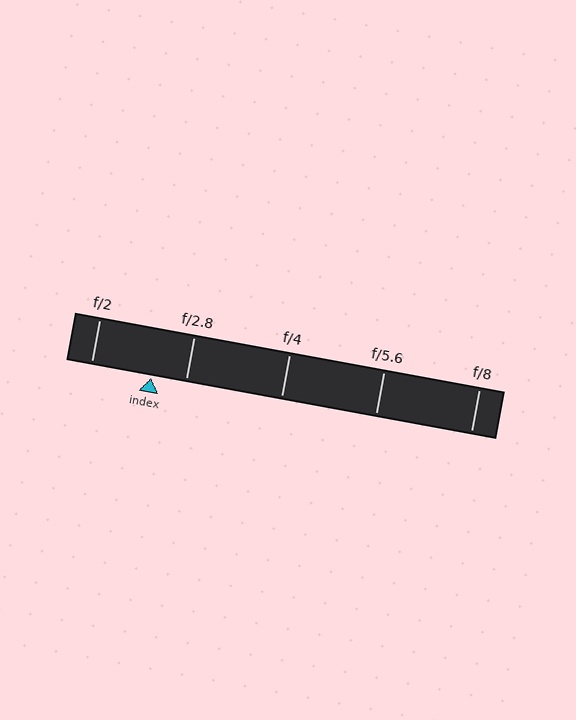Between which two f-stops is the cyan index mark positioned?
The index mark is between f/2 and f/2.8.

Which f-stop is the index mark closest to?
The index mark is closest to f/2.8.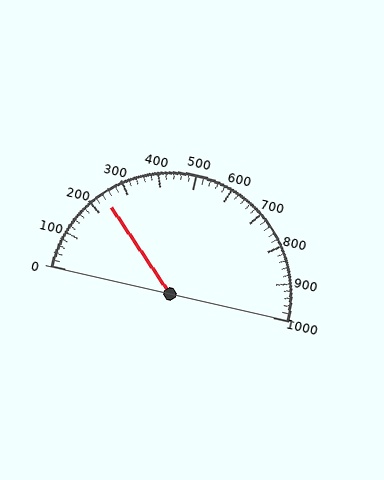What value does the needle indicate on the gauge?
The needle indicates approximately 240.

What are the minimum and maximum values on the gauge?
The gauge ranges from 0 to 1000.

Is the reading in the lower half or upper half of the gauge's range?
The reading is in the lower half of the range (0 to 1000).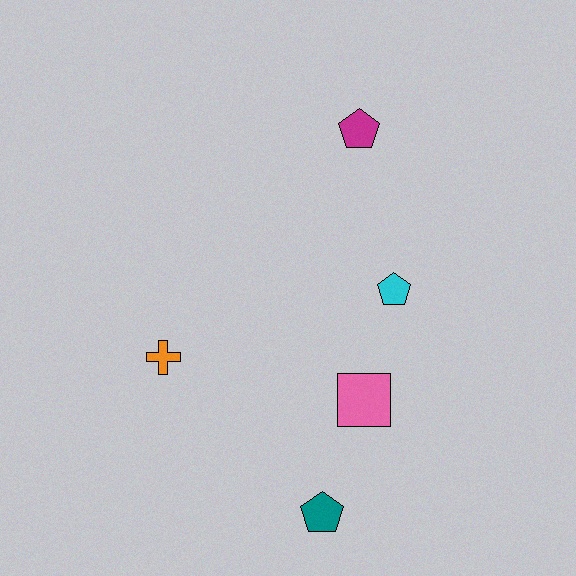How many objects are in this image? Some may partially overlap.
There are 5 objects.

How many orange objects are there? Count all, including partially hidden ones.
There is 1 orange object.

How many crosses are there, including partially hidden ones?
There is 1 cross.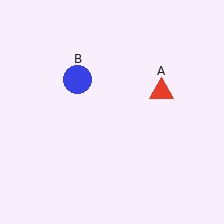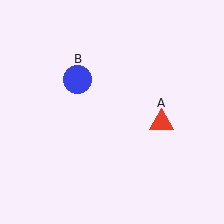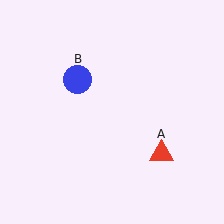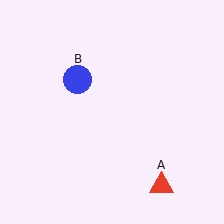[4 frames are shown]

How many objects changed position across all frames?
1 object changed position: red triangle (object A).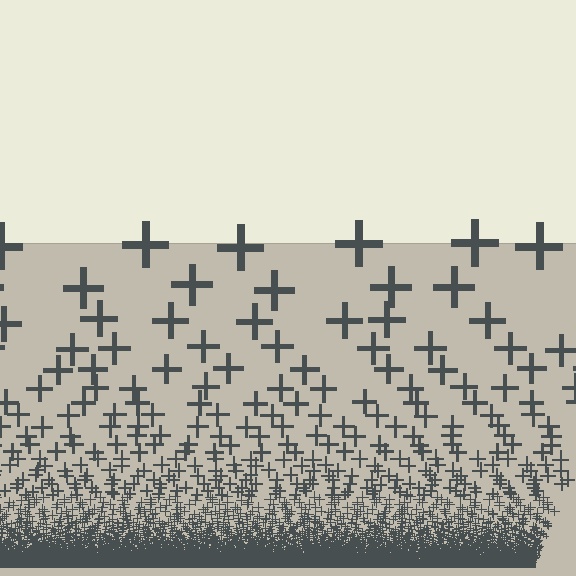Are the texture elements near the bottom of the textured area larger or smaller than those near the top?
Smaller. The gradient is inverted — elements near the bottom are smaller and denser.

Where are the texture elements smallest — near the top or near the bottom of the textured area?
Near the bottom.